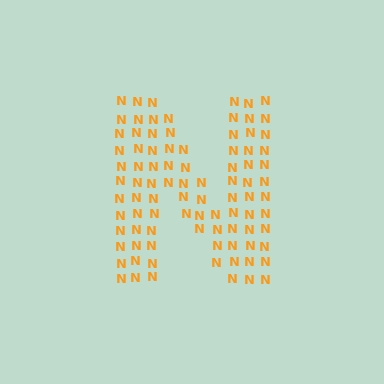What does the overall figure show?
The overall figure shows the letter N.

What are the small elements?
The small elements are letter N's.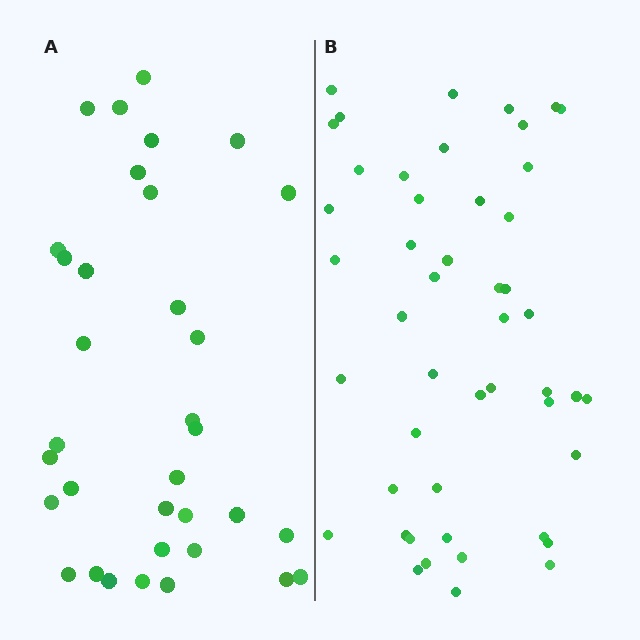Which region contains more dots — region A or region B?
Region B (the right region) has more dots.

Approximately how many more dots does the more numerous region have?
Region B has approximately 15 more dots than region A.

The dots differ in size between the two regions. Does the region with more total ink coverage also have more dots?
No. Region A has more total ink coverage because its dots are larger, but region B actually contains more individual dots. Total area can be misleading — the number of items is what matters here.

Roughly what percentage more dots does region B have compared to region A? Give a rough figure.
About 40% more.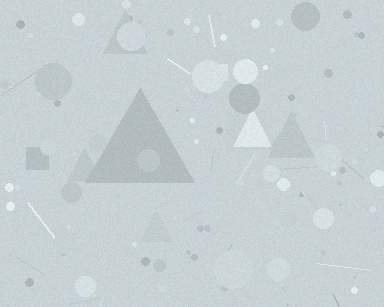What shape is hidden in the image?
A triangle is hidden in the image.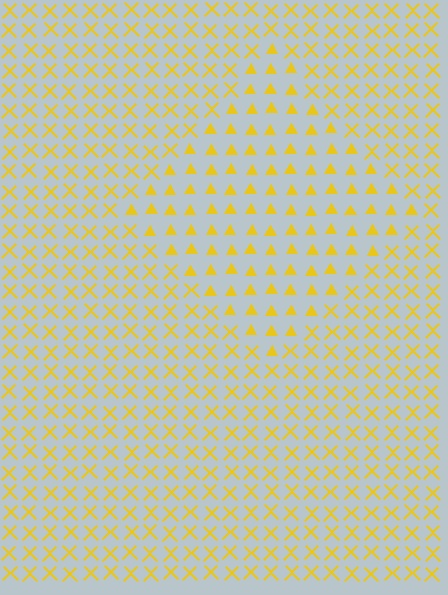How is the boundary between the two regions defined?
The boundary is defined by a change in element shape: triangles inside vs. X marks outside. All elements share the same color and spacing.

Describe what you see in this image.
The image is filled with small yellow elements arranged in a uniform grid. A diamond-shaped region contains triangles, while the surrounding area contains X marks. The boundary is defined purely by the change in element shape.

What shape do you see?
I see a diamond.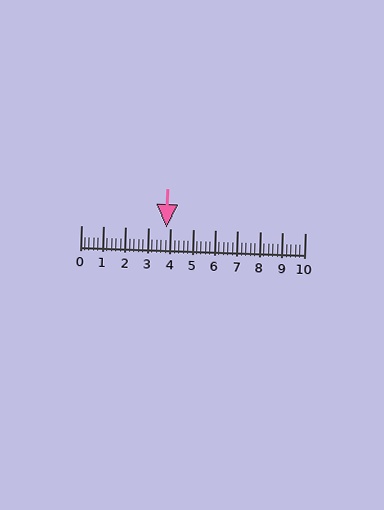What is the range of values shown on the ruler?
The ruler shows values from 0 to 10.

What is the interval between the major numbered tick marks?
The major tick marks are spaced 1 units apart.